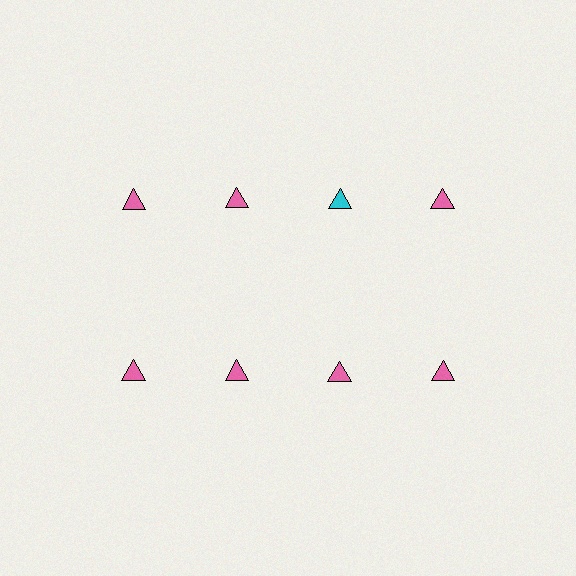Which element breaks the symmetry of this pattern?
The cyan triangle in the top row, center column breaks the symmetry. All other shapes are pink triangles.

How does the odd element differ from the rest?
It has a different color: cyan instead of pink.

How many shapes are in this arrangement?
There are 8 shapes arranged in a grid pattern.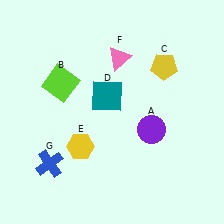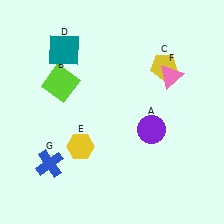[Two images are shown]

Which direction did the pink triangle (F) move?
The pink triangle (F) moved right.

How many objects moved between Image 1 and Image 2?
2 objects moved between the two images.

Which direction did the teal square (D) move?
The teal square (D) moved up.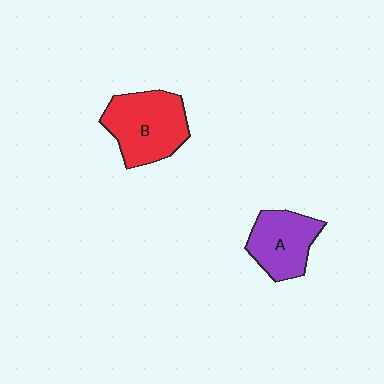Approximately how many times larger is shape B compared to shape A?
Approximately 1.3 times.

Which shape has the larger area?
Shape B (red).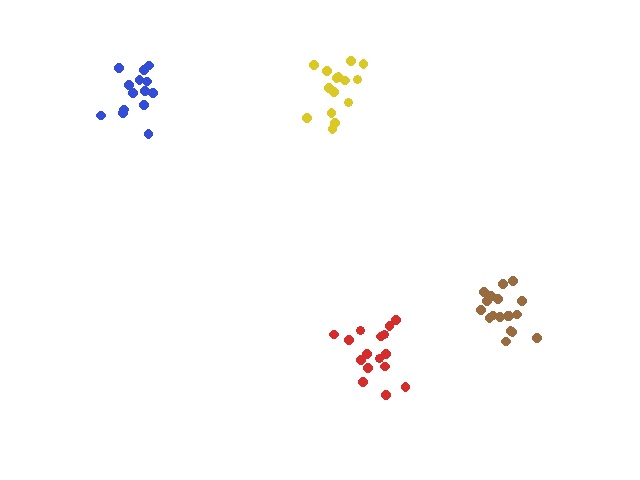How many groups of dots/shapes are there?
There are 4 groups.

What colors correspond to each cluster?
The clusters are colored: brown, yellow, red, blue.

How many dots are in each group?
Group 1: 18 dots, Group 2: 15 dots, Group 3: 16 dots, Group 4: 14 dots (63 total).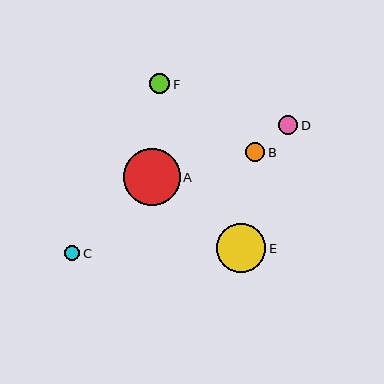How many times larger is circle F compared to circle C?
Circle F is approximately 1.3 times the size of circle C.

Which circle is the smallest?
Circle C is the smallest with a size of approximately 16 pixels.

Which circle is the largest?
Circle A is the largest with a size of approximately 57 pixels.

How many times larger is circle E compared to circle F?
Circle E is approximately 2.4 times the size of circle F.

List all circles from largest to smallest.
From largest to smallest: A, E, F, D, B, C.